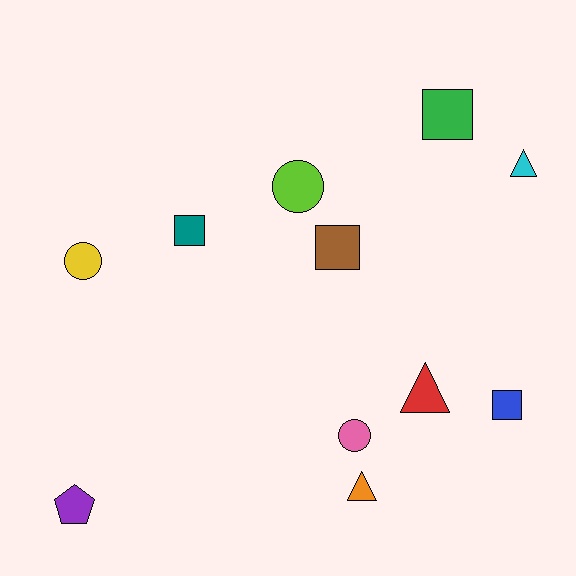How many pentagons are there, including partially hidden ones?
There is 1 pentagon.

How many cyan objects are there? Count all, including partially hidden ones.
There is 1 cyan object.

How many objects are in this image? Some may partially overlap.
There are 11 objects.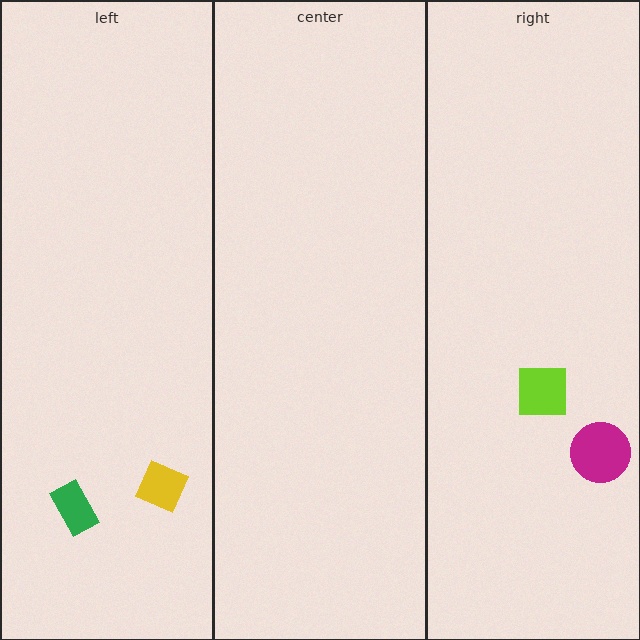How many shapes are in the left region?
2.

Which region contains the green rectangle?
The left region.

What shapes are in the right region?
The magenta circle, the lime square.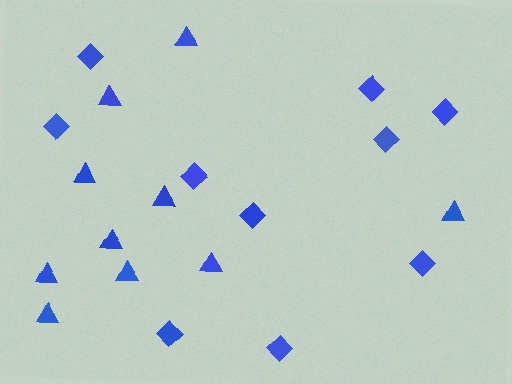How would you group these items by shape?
There are 2 groups: one group of diamonds (10) and one group of triangles (10).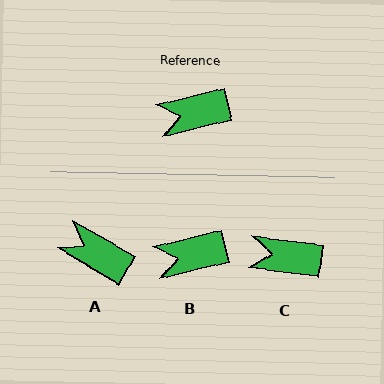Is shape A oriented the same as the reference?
No, it is off by about 44 degrees.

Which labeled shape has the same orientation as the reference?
B.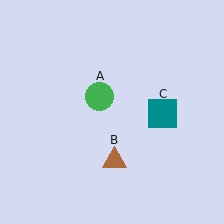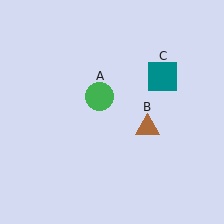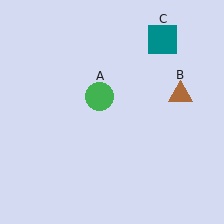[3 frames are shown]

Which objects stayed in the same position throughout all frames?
Green circle (object A) remained stationary.